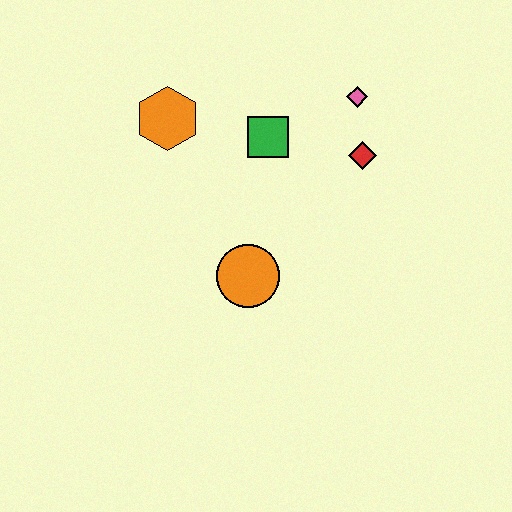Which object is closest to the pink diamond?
The red diamond is closest to the pink diamond.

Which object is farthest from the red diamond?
The orange hexagon is farthest from the red diamond.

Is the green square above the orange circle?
Yes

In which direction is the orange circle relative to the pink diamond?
The orange circle is below the pink diamond.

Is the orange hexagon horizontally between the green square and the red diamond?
No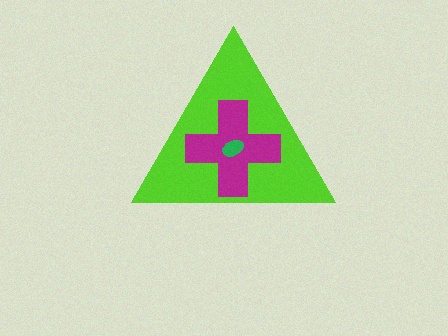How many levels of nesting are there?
3.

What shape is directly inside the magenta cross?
The green ellipse.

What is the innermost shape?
The green ellipse.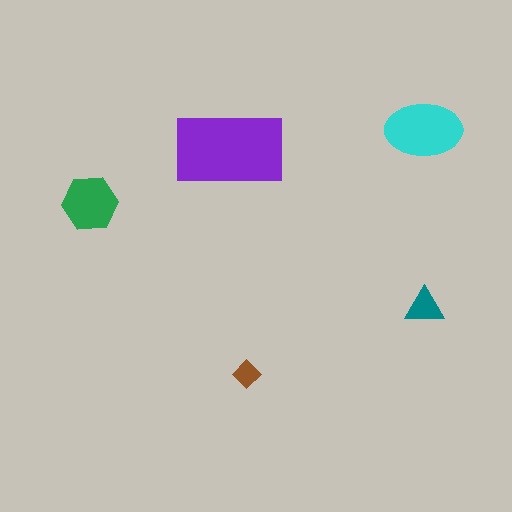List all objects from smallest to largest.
The brown diamond, the teal triangle, the green hexagon, the cyan ellipse, the purple rectangle.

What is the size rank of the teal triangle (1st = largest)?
4th.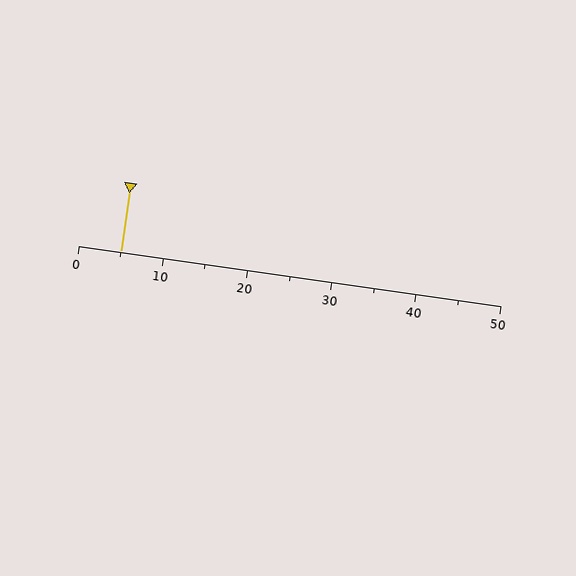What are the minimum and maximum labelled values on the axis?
The axis runs from 0 to 50.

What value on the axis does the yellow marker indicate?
The marker indicates approximately 5.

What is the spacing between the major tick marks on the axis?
The major ticks are spaced 10 apart.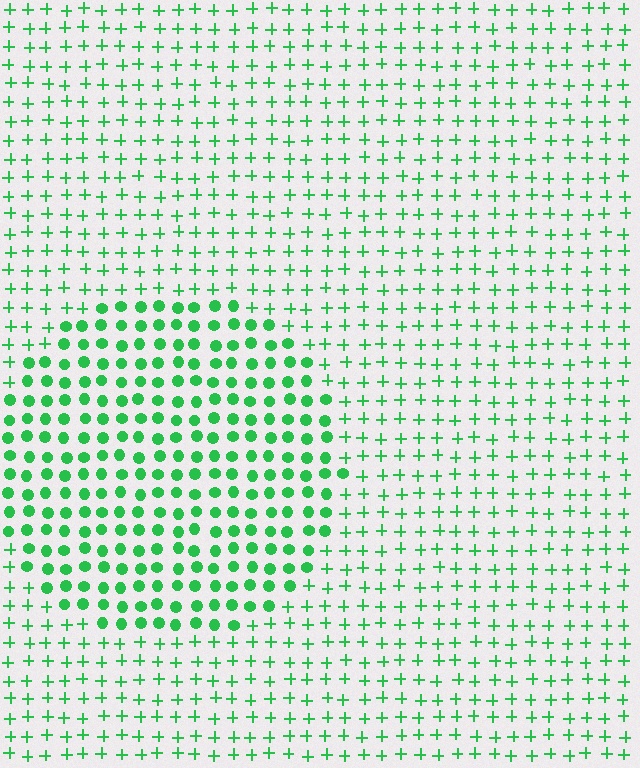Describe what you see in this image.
The image is filled with small green elements arranged in a uniform grid. A circle-shaped region contains circles, while the surrounding area contains plus signs. The boundary is defined purely by the change in element shape.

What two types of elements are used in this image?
The image uses circles inside the circle region and plus signs outside it.